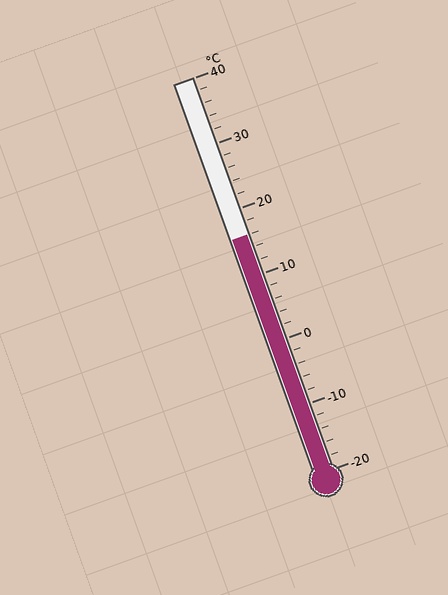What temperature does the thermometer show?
The thermometer shows approximately 16°C.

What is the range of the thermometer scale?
The thermometer scale ranges from -20°C to 40°C.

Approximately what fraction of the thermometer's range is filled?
The thermometer is filled to approximately 60% of its range.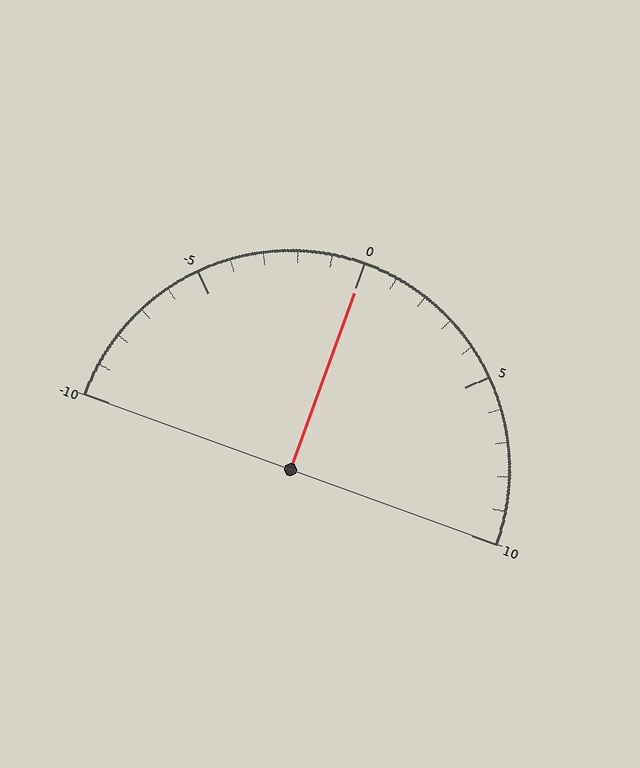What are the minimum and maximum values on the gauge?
The gauge ranges from -10 to 10.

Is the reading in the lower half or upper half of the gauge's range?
The reading is in the upper half of the range (-10 to 10).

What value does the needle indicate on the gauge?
The needle indicates approximately 0.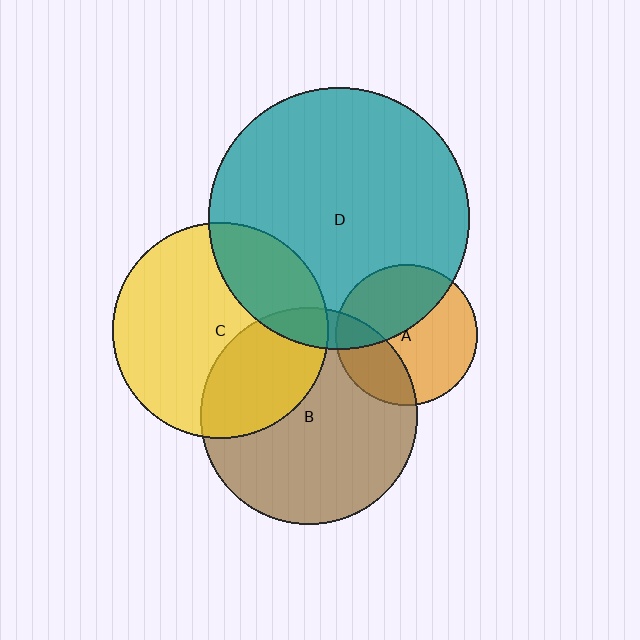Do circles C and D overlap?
Yes.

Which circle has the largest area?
Circle D (teal).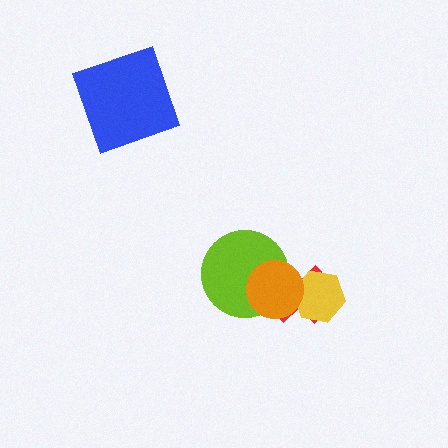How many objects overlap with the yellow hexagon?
2 objects overlap with the yellow hexagon.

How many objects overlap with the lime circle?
2 objects overlap with the lime circle.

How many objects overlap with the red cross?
3 objects overlap with the red cross.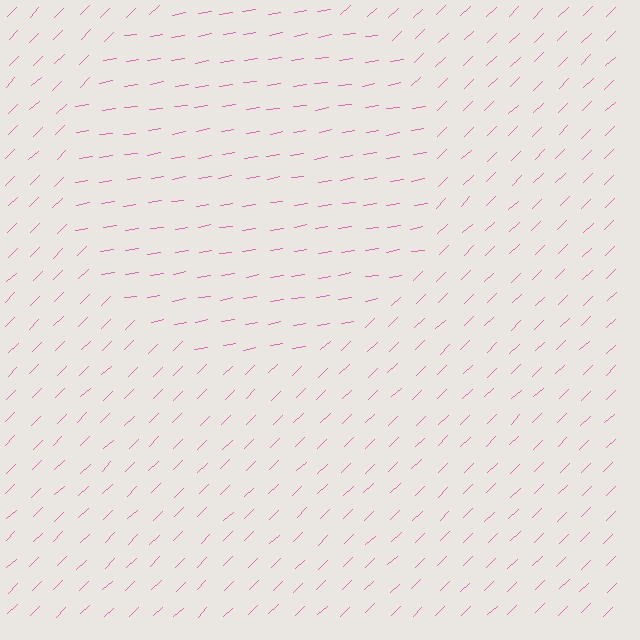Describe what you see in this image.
The image is filled with small pink line segments. A circle region in the image has lines oriented differently from the surrounding lines, creating a visible texture boundary.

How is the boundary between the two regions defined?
The boundary is defined purely by a change in line orientation (approximately 35 degrees difference). All lines are the same color and thickness.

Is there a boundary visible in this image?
Yes, there is a texture boundary formed by a change in line orientation.